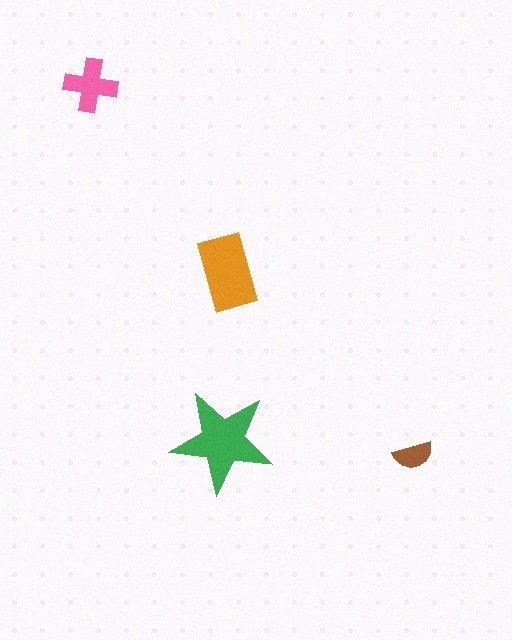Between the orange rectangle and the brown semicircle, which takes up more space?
The orange rectangle.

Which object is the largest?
The green star.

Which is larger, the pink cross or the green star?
The green star.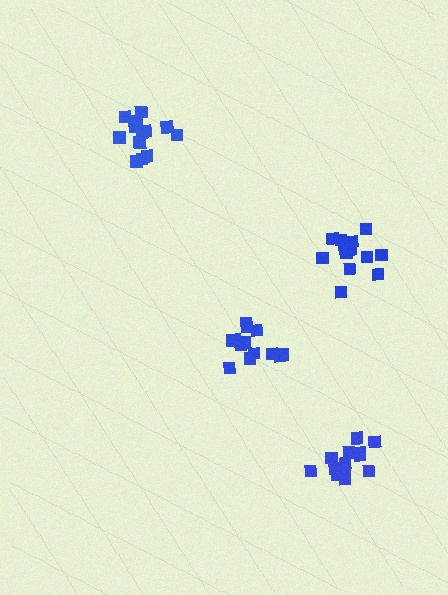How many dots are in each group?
Group 1: 13 dots, Group 2: 13 dots, Group 3: 15 dots, Group 4: 16 dots (57 total).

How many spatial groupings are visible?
There are 4 spatial groupings.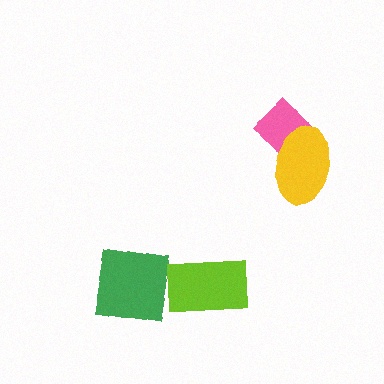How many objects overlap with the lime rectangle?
1 object overlaps with the lime rectangle.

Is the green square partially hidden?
Yes, it is partially covered by another shape.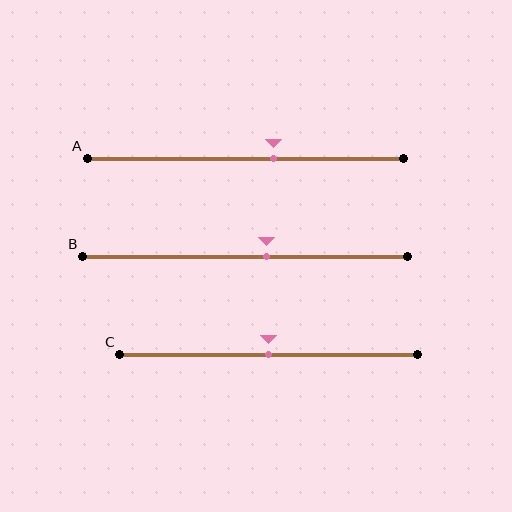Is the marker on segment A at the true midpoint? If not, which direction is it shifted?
No, the marker on segment A is shifted to the right by about 9% of the segment length.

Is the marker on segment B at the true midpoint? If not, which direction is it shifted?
No, the marker on segment B is shifted to the right by about 7% of the segment length.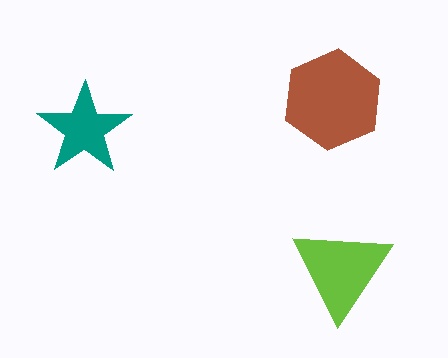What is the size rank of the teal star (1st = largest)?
3rd.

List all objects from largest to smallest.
The brown hexagon, the lime triangle, the teal star.